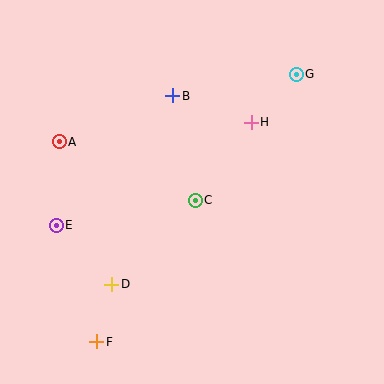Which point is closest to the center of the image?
Point C at (195, 200) is closest to the center.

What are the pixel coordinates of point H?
Point H is at (251, 122).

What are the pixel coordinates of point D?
Point D is at (112, 284).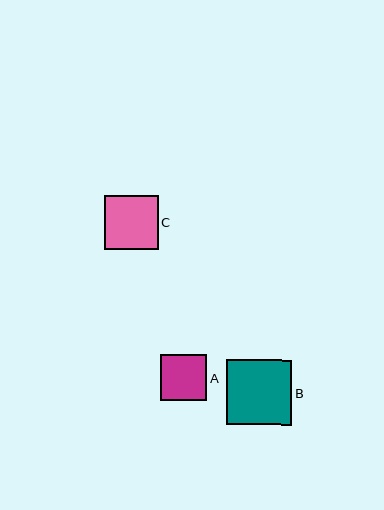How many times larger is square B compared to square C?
Square B is approximately 1.2 times the size of square C.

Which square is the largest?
Square B is the largest with a size of approximately 65 pixels.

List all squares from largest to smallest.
From largest to smallest: B, C, A.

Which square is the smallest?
Square A is the smallest with a size of approximately 46 pixels.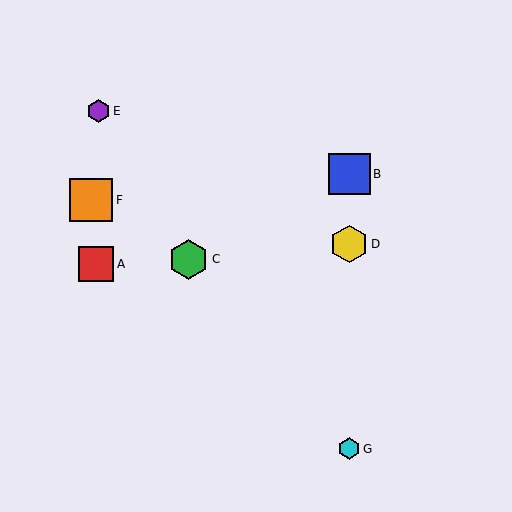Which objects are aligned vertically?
Objects B, D, G are aligned vertically.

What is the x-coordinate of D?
Object D is at x≈349.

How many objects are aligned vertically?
3 objects (B, D, G) are aligned vertically.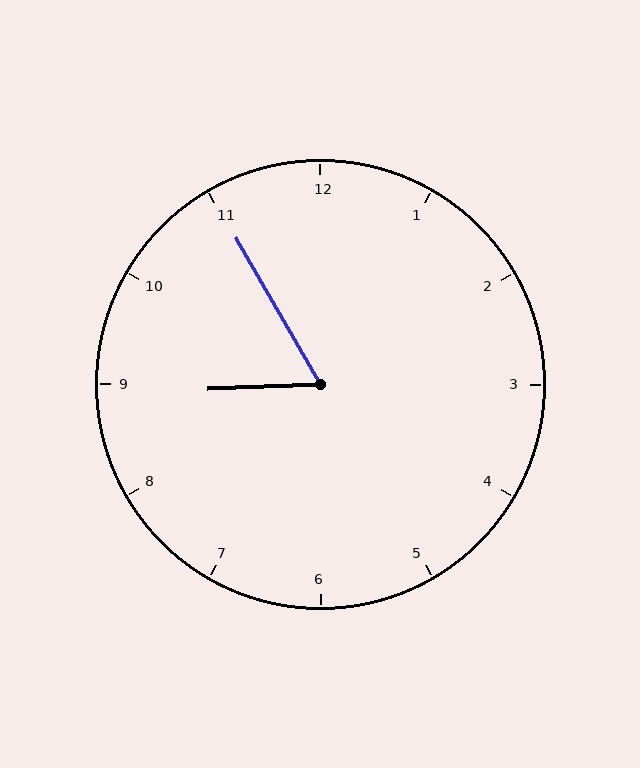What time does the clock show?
8:55.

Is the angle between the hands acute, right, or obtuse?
It is acute.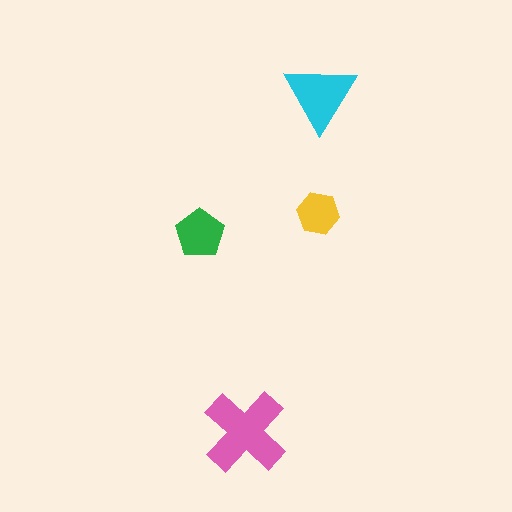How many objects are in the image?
There are 4 objects in the image.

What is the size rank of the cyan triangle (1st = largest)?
2nd.